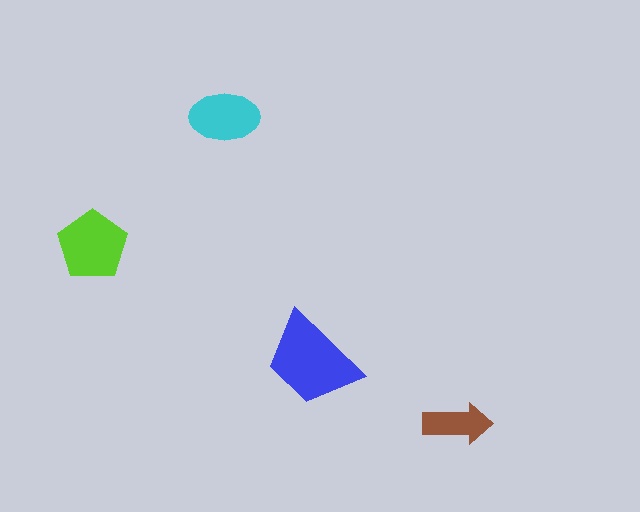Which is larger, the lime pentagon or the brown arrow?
The lime pentagon.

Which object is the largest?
The blue trapezoid.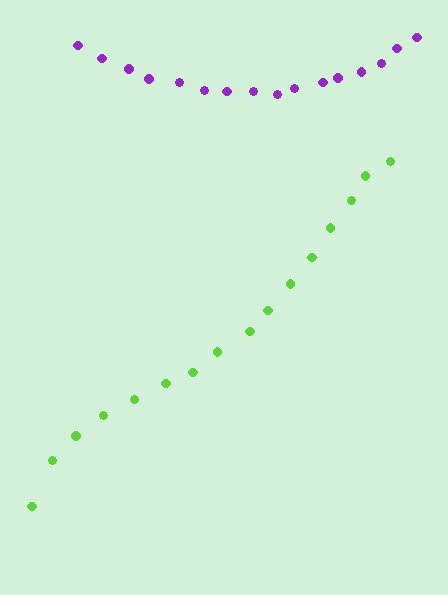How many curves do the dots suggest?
There are 2 distinct paths.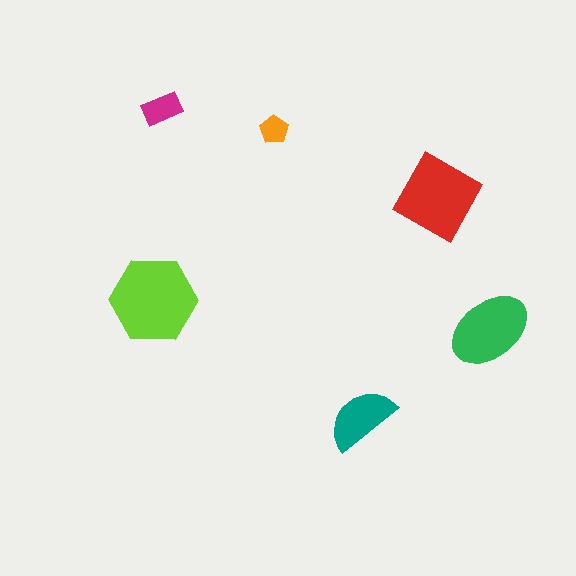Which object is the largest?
The lime hexagon.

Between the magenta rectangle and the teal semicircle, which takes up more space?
The teal semicircle.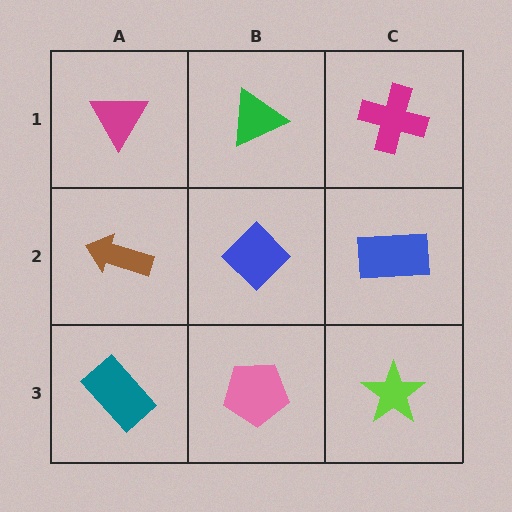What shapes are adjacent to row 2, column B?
A green triangle (row 1, column B), a pink pentagon (row 3, column B), a brown arrow (row 2, column A), a blue rectangle (row 2, column C).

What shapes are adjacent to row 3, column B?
A blue diamond (row 2, column B), a teal rectangle (row 3, column A), a lime star (row 3, column C).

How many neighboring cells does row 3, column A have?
2.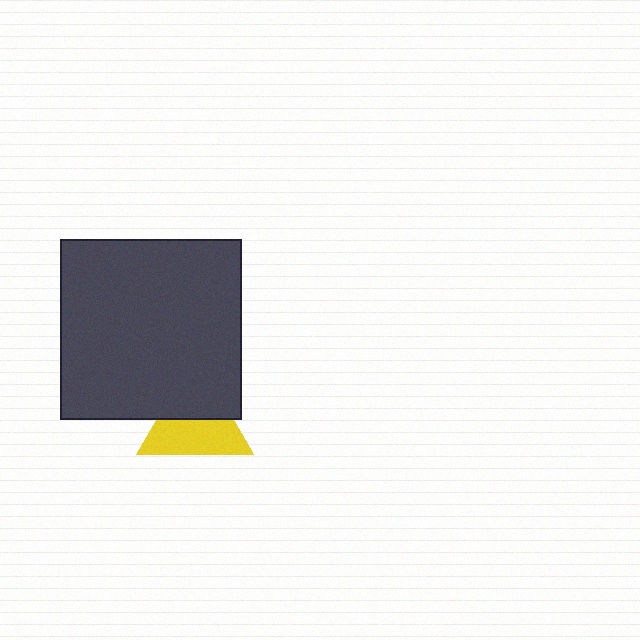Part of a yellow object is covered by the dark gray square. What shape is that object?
It is a triangle.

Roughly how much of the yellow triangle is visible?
About half of it is visible (roughly 58%).